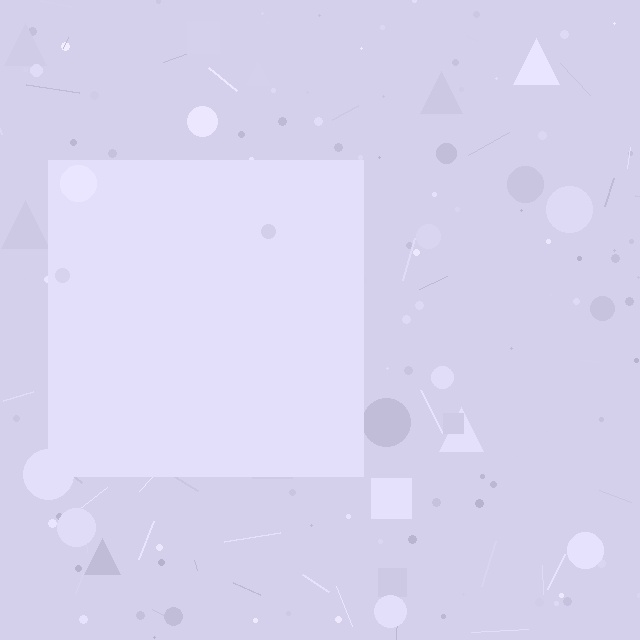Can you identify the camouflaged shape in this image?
The camouflaged shape is a square.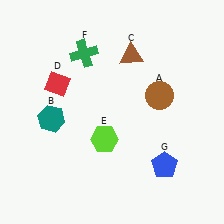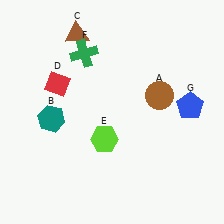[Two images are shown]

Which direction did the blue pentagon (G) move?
The blue pentagon (G) moved up.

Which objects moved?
The objects that moved are: the brown triangle (C), the blue pentagon (G).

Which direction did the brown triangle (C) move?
The brown triangle (C) moved left.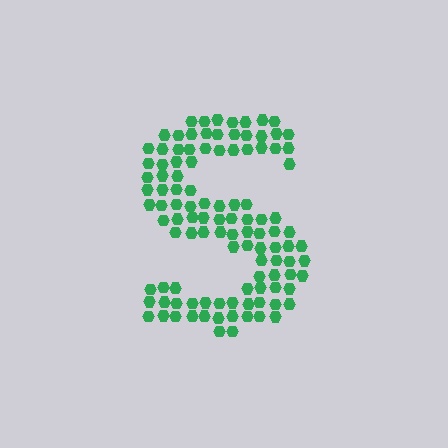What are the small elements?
The small elements are hexagons.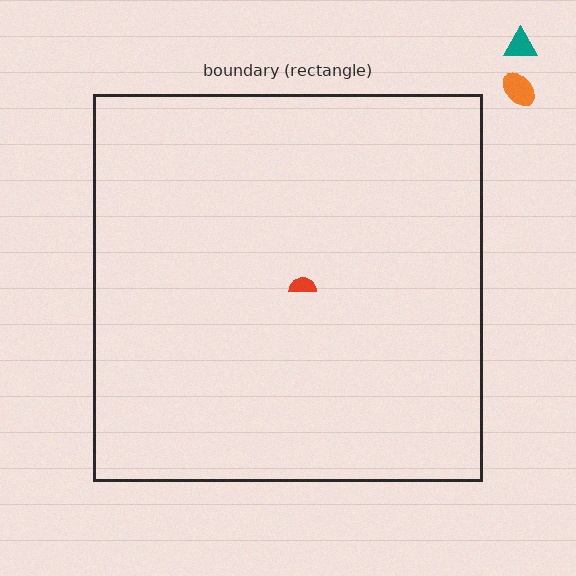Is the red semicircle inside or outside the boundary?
Inside.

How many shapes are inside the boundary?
1 inside, 2 outside.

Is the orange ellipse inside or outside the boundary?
Outside.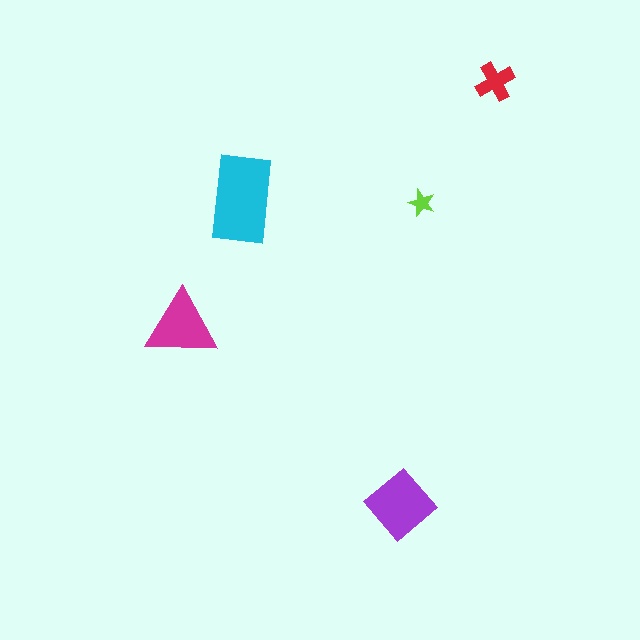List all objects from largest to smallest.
The cyan rectangle, the purple diamond, the magenta triangle, the red cross, the lime star.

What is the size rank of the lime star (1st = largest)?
5th.